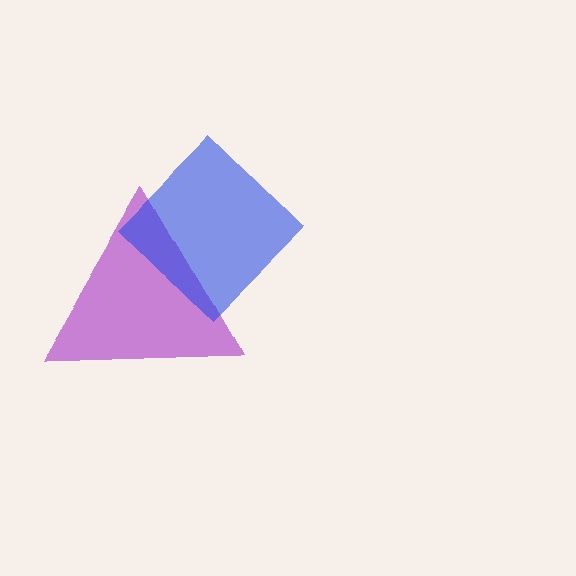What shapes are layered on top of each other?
The layered shapes are: a purple triangle, a blue diamond.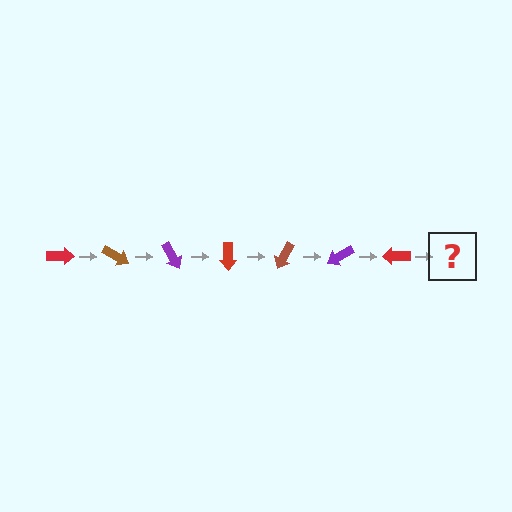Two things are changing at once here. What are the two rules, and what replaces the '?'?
The two rules are that it rotates 30 degrees each step and the color cycles through red, brown, and purple. The '?' should be a brown arrow, rotated 210 degrees from the start.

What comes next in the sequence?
The next element should be a brown arrow, rotated 210 degrees from the start.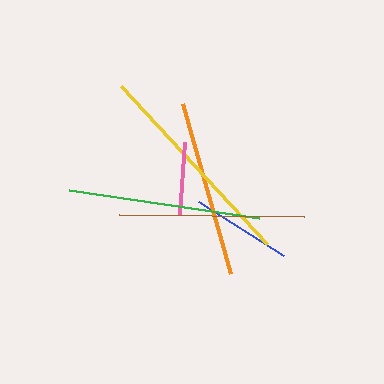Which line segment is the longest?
The yellow line is the longest at approximately 215 pixels.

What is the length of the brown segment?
The brown segment is approximately 186 pixels long.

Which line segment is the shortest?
The pink line is the shortest at approximately 72 pixels.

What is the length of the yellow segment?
The yellow segment is approximately 215 pixels long.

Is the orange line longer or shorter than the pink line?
The orange line is longer than the pink line.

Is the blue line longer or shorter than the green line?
The green line is longer than the blue line.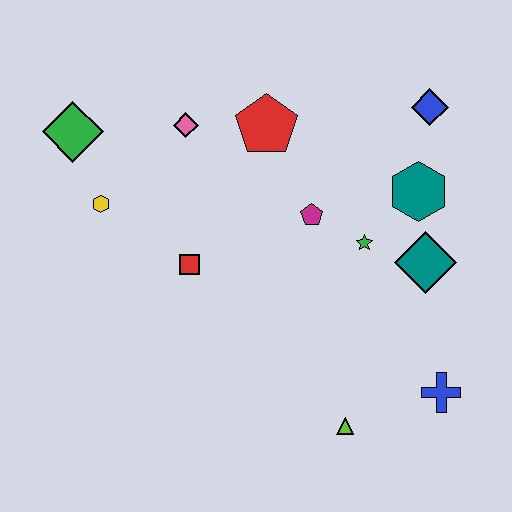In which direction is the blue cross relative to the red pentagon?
The blue cross is below the red pentagon.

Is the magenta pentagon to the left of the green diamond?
No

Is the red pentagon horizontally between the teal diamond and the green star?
No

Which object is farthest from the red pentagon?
The blue cross is farthest from the red pentagon.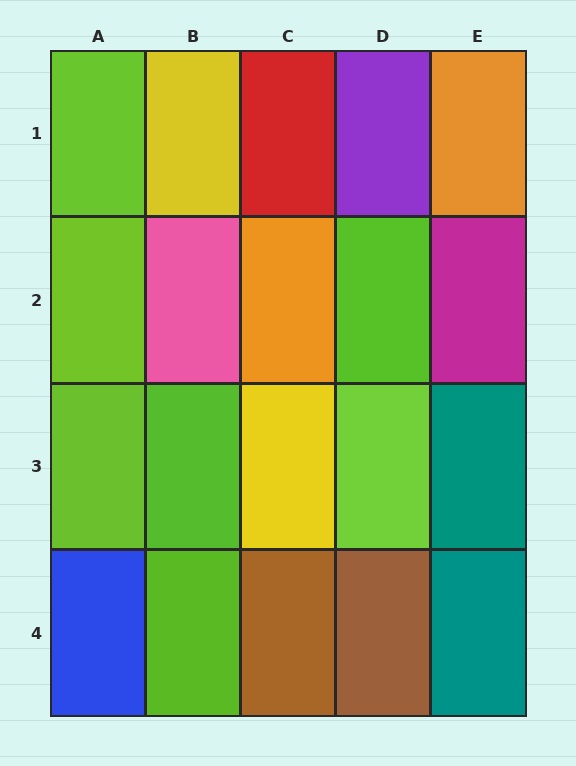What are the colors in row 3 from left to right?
Lime, lime, yellow, lime, teal.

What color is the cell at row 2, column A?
Lime.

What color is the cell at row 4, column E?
Teal.